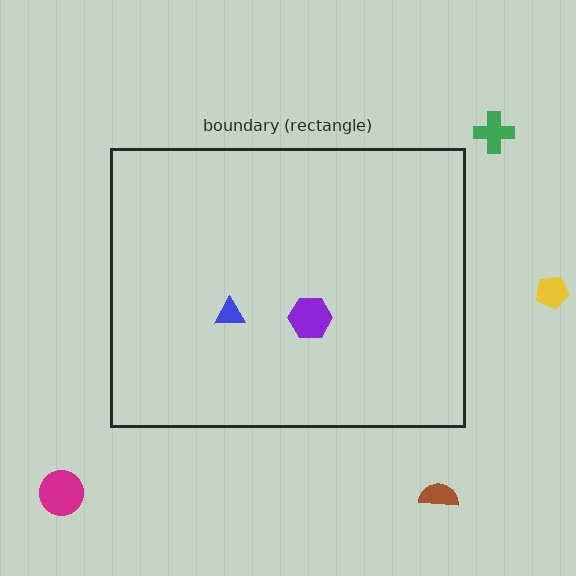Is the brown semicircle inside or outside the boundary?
Outside.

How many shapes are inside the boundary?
2 inside, 4 outside.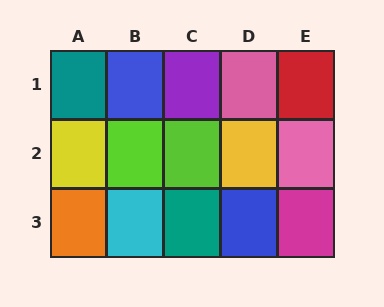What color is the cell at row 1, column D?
Pink.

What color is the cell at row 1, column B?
Blue.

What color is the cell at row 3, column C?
Teal.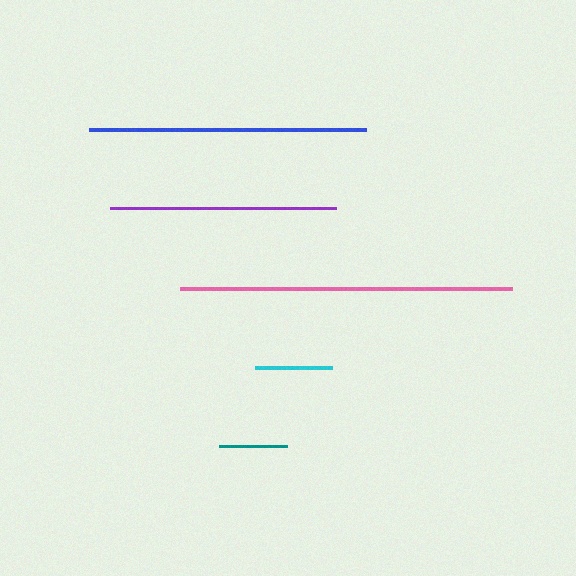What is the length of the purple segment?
The purple segment is approximately 226 pixels long.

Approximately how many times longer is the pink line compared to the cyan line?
The pink line is approximately 4.3 times the length of the cyan line.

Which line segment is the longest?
The pink line is the longest at approximately 332 pixels.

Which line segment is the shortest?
The teal line is the shortest at approximately 69 pixels.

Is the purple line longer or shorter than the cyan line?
The purple line is longer than the cyan line.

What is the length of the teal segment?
The teal segment is approximately 69 pixels long.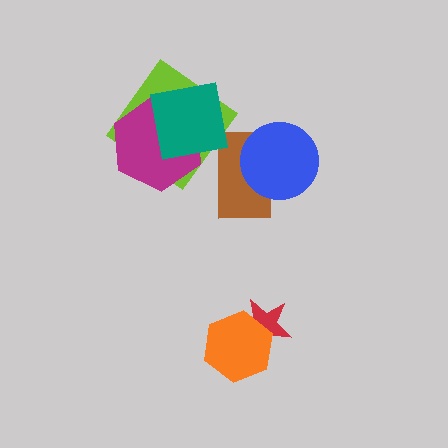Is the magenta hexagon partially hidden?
Yes, it is partially covered by another shape.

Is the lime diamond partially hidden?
Yes, it is partially covered by another shape.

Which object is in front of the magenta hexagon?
The teal square is in front of the magenta hexagon.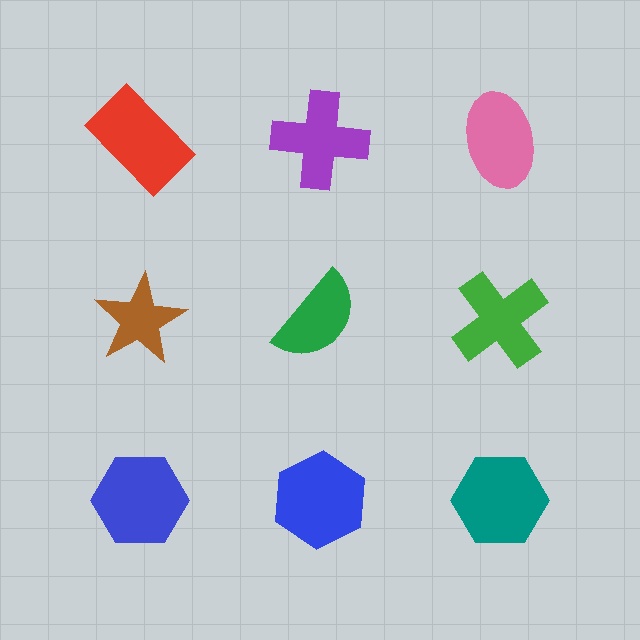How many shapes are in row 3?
3 shapes.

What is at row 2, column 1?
A brown star.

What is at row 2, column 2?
A green semicircle.